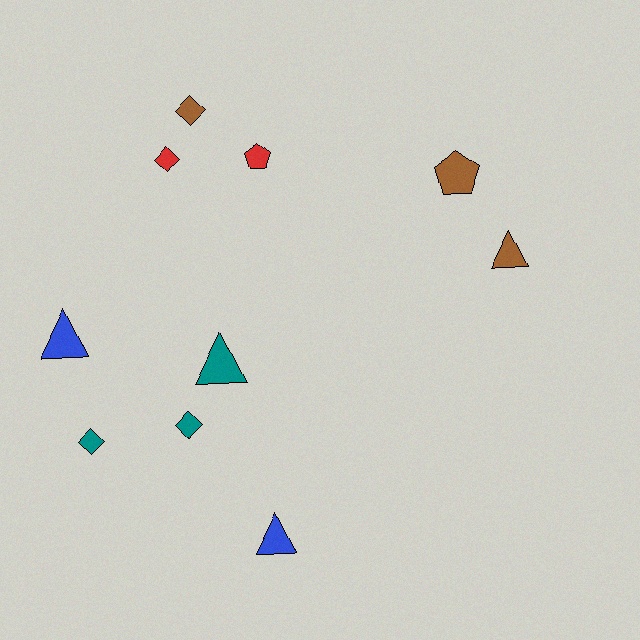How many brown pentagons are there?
There is 1 brown pentagon.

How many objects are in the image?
There are 10 objects.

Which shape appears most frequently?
Triangle, with 4 objects.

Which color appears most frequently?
Teal, with 3 objects.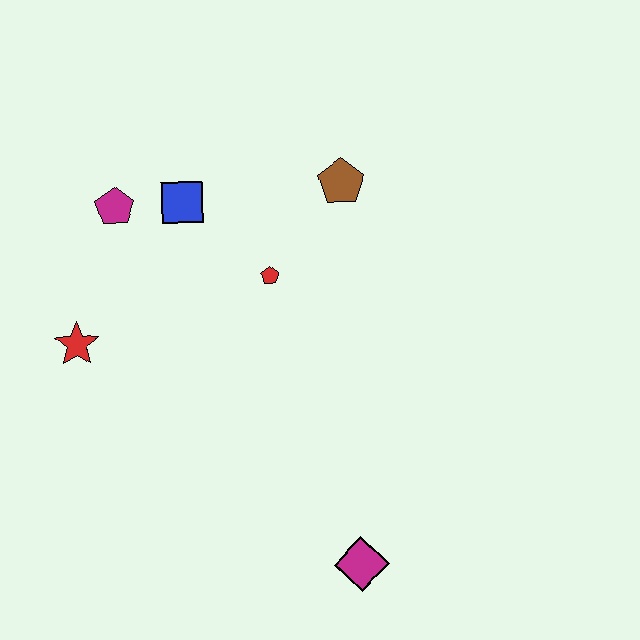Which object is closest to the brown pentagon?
The red pentagon is closest to the brown pentagon.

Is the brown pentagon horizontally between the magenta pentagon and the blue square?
No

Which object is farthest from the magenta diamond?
The magenta pentagon is farthest from the magenta diamond.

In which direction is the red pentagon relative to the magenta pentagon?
The red pentagon is to the right of the magenta pentagon.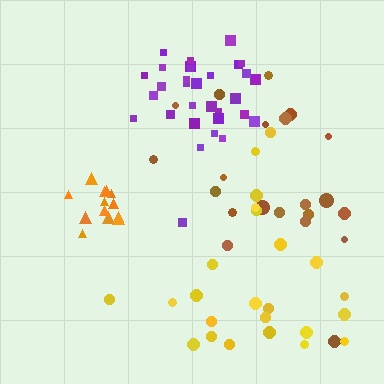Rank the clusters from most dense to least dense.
orange, purple, yellow, brown.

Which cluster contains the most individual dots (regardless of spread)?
Purple (31).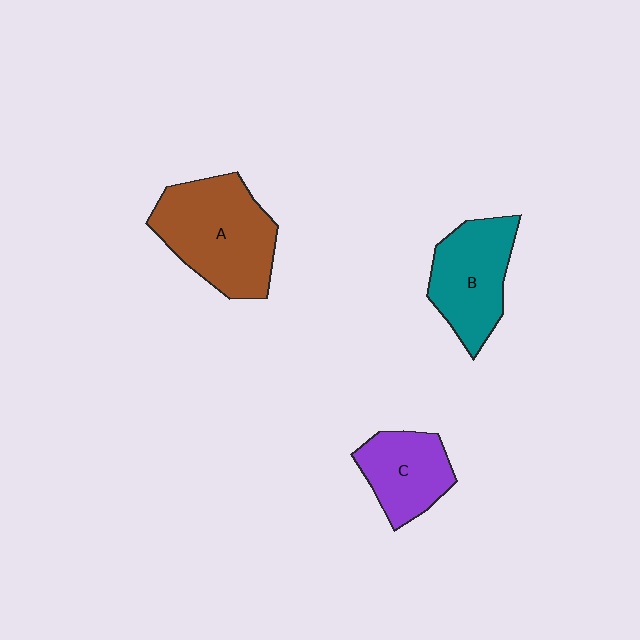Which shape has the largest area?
Shape A (brown).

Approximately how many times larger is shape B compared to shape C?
Approximately 1.2 times.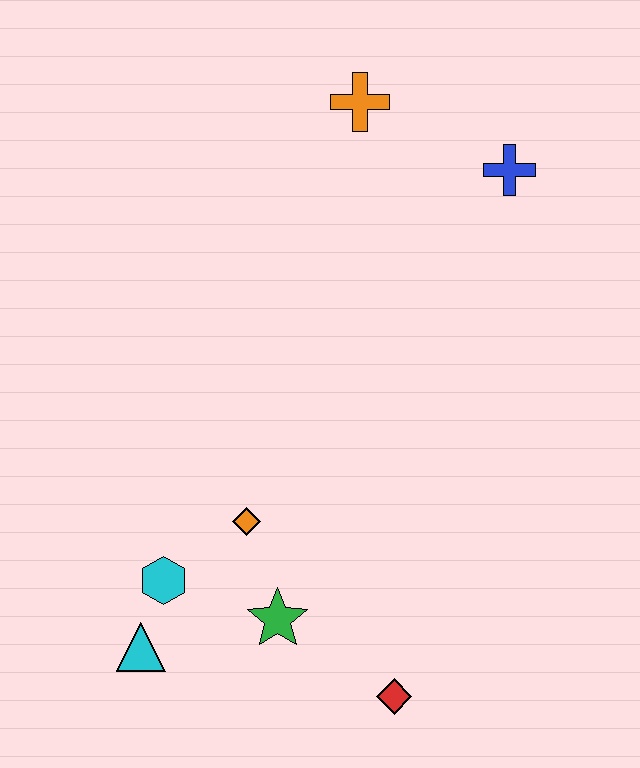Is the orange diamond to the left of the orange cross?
Yes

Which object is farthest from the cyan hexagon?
The blue cross is farthest from the cyan hexagon.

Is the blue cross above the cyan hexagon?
Yes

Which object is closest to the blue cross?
The orange cross is closest to the blue cross.